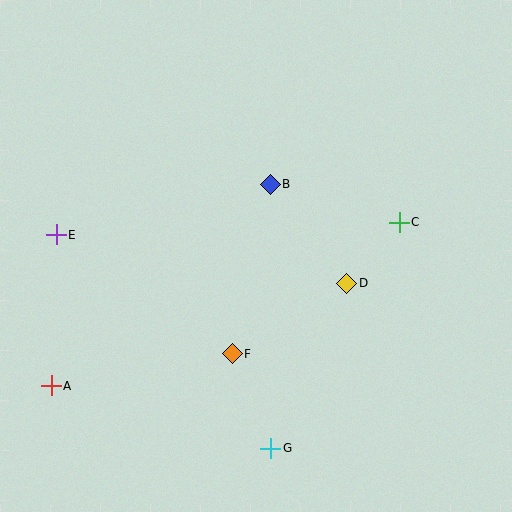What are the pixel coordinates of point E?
Point E is at (56, 235).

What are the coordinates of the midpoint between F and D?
The midpoint between F and D is at (290, 319).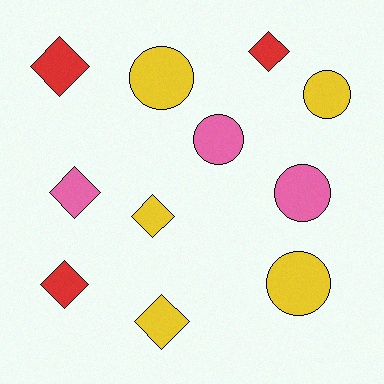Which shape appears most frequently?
Diamond, with 6 objects.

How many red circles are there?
There are no red circles.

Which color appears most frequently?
Yellow, with 5 objects.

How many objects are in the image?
There are 11 objects.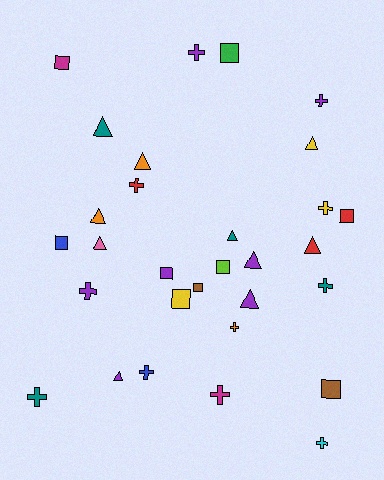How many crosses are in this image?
There are 11 crosses.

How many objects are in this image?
There are 30 objects.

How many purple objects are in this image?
There are 7 purple objects.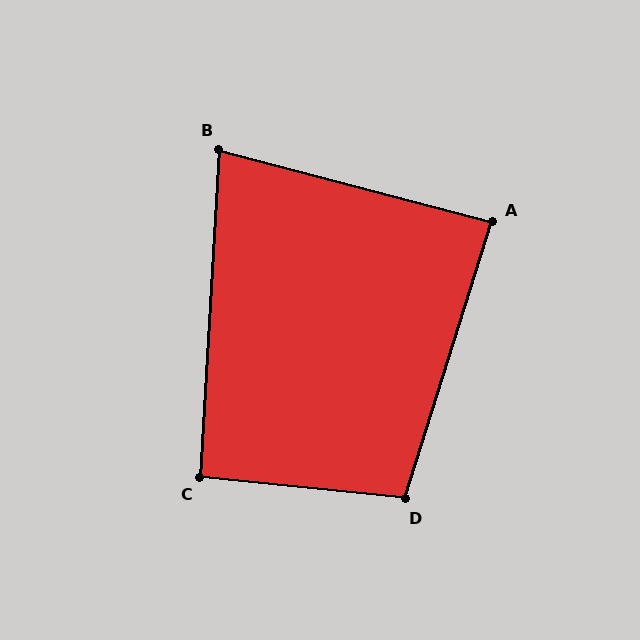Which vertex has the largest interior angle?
D, at approximately 102 degrees.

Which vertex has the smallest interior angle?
B, at approximately 78 degrees.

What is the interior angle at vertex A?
Approximately 87 degrees (approximately right).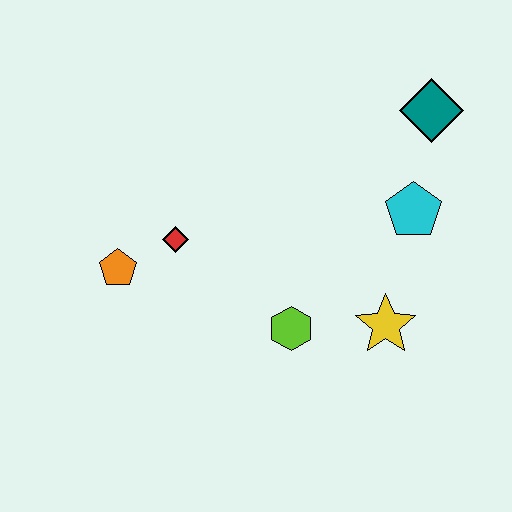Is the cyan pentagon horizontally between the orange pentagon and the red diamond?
No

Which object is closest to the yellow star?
The lime hexagon is closest to the yellow star.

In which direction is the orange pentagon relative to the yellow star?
The orange pentagon is to the left of the yellow star.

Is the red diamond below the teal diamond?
Yes